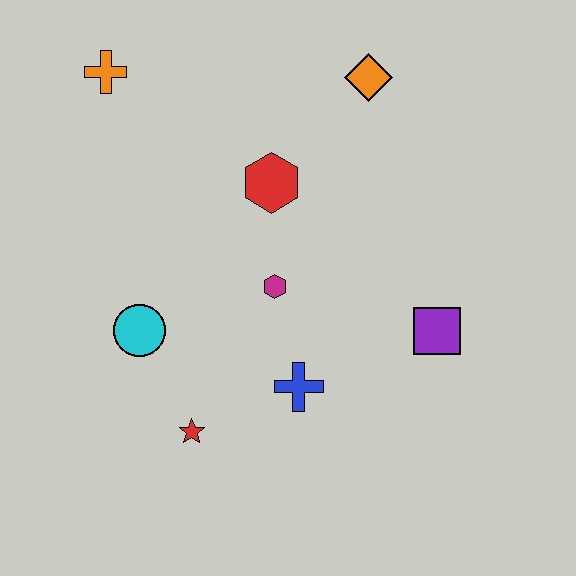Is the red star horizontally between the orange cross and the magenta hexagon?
Yes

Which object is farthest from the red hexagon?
The red star is farthest from the red hexagon.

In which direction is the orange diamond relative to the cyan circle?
The orange diamond is above the cyan circle.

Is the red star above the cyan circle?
No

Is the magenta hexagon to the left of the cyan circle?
No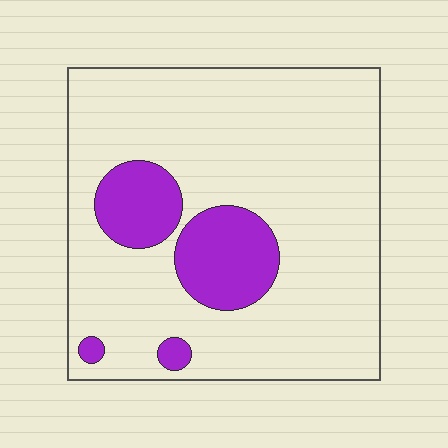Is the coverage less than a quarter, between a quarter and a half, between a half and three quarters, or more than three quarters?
Less than a quarter.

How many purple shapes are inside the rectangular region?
4.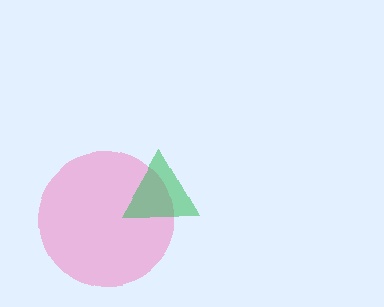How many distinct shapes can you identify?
There are 2 distinct shapes: a pink circle, a green triangle.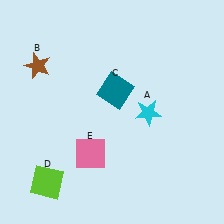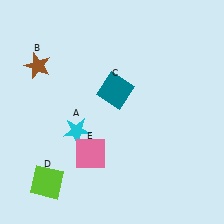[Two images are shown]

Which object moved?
The cyan star (A) moved left.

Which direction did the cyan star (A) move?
The cyan star (A) moved left.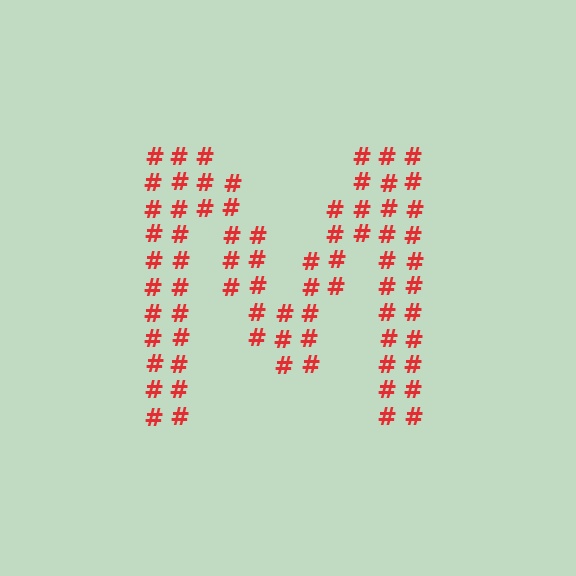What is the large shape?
The large shape is the letter M.